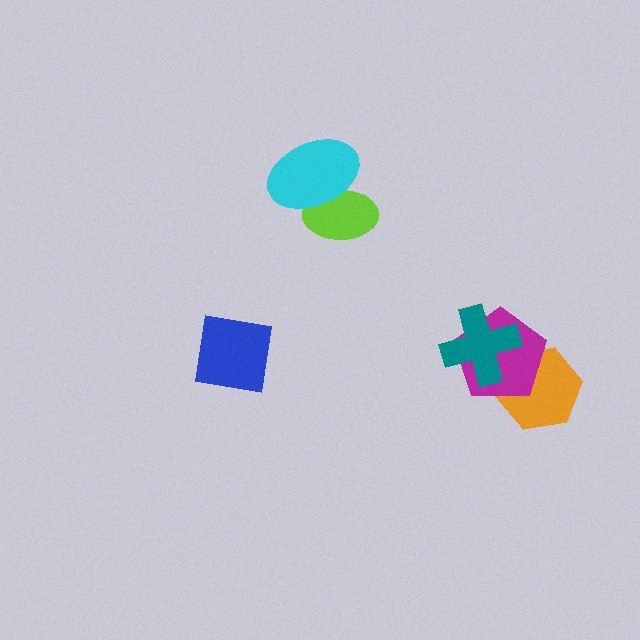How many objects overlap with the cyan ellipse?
1 object overlaps with the cyan ellipse.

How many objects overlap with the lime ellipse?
1 object overlaps with the lime ellipse.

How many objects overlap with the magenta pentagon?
2 objects overlap with the magenta pentagon.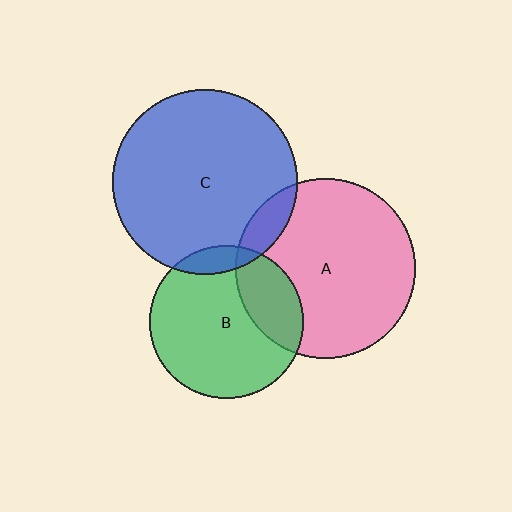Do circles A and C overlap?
Yes.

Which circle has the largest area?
Circle C (blue).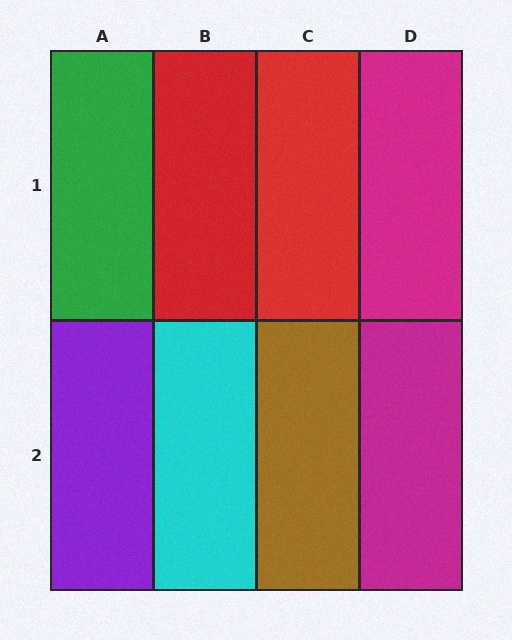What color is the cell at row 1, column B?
Red.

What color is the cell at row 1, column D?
Magenta.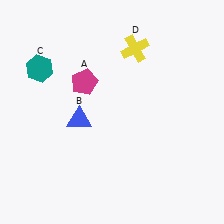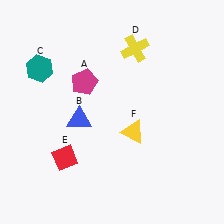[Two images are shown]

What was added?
A red diamond (E), a yellow triangle (F) were added in Image 2.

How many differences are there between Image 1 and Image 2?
There are 2 differences between the two images.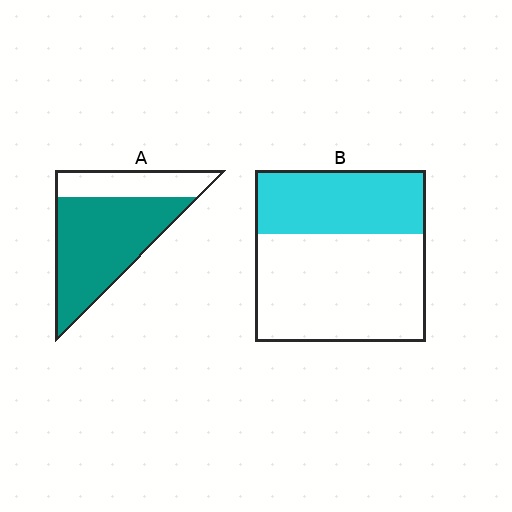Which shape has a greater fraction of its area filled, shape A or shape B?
Shape A.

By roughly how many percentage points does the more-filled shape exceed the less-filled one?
By roughly 35 percentage points (A over B).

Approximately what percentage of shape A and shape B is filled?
A is approximately 70% and B is approximately 35%.